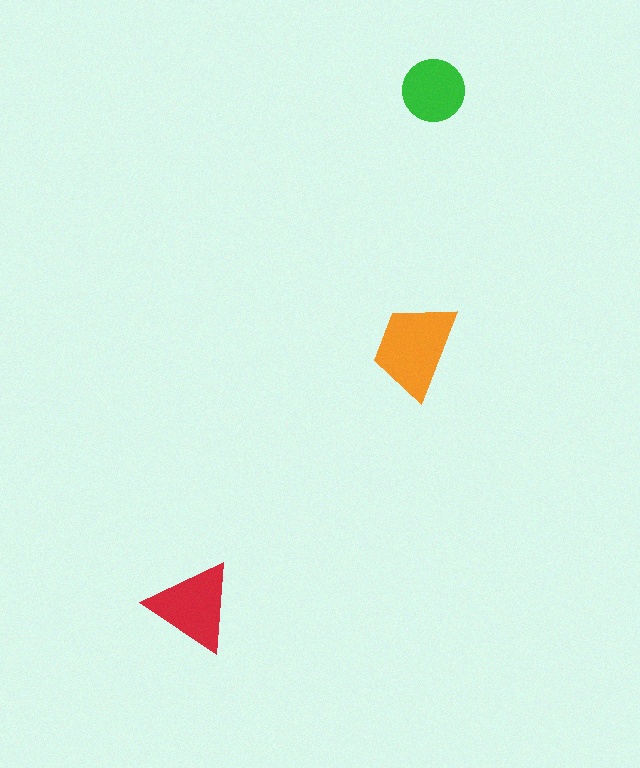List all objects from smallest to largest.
The green circle, the red triangle, the orange trapezoid.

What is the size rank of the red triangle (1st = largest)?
2nd.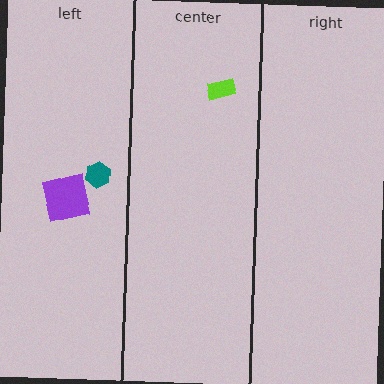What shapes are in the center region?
The lime rectangle.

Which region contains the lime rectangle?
The center region.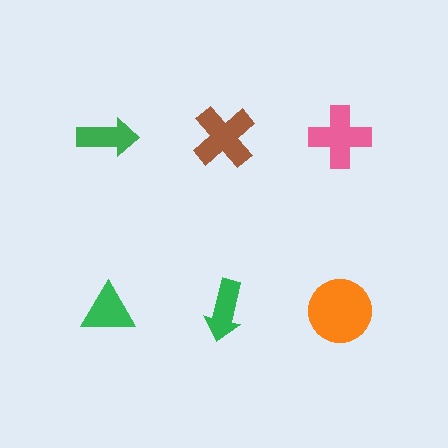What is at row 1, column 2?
A brown cross.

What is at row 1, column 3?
A pink cross.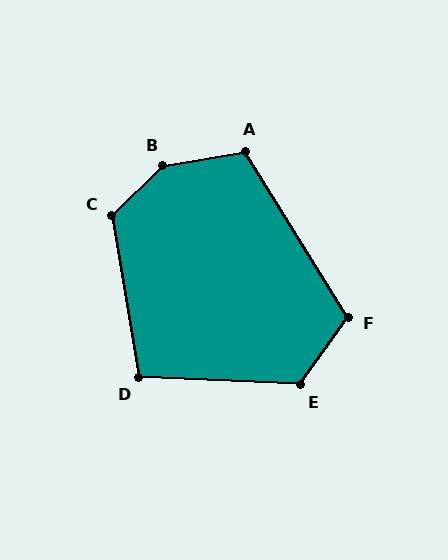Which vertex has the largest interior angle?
B, at approximately 145 degrees.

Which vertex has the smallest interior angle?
D, at approximately 102 degrees.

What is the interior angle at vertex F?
Approximately 113 degrees (obtuse).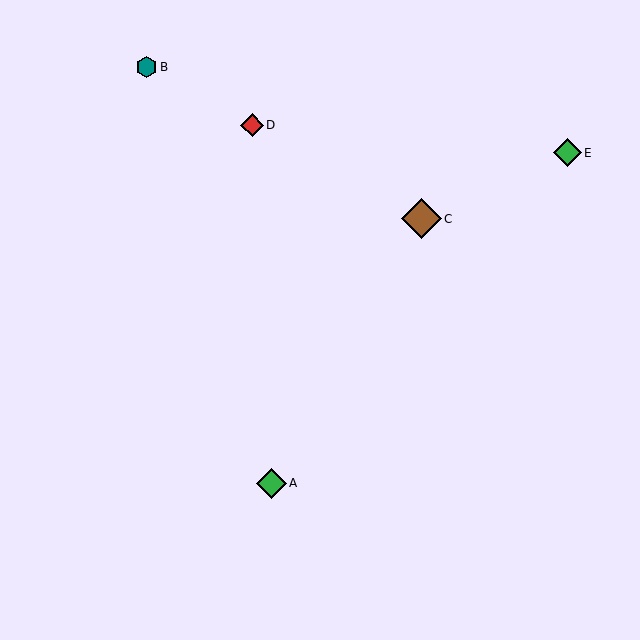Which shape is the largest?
The brown diamond (labeled C) is the largest.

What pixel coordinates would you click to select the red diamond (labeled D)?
Click at (252, 125) to select the red diamond D.